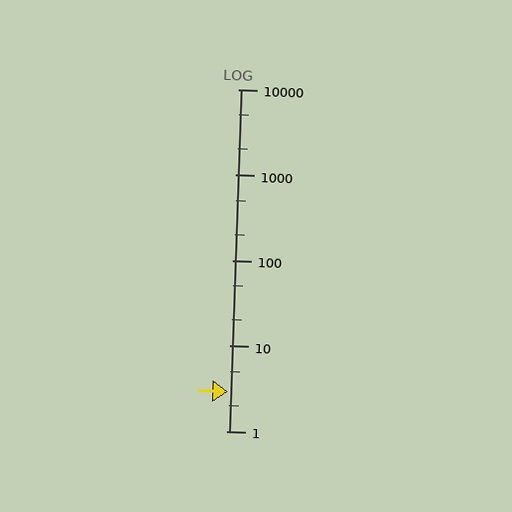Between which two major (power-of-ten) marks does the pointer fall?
The pointer is between 1 and 10.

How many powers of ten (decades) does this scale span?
The scale spans 4 decades, from 1 to 10000.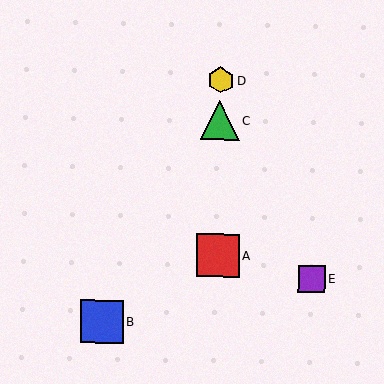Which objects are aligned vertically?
Objects A, C, D are aligned vertically.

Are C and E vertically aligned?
No, C is at x≈220 and E is at x≈312.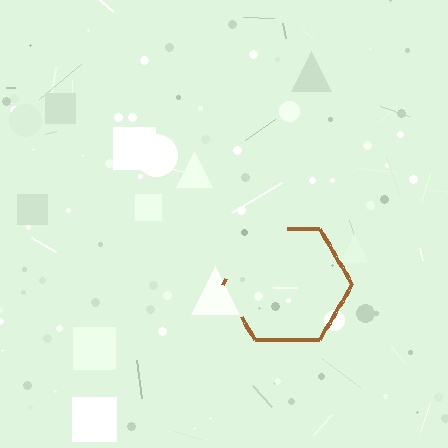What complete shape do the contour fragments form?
The contour fragments form a hexagon.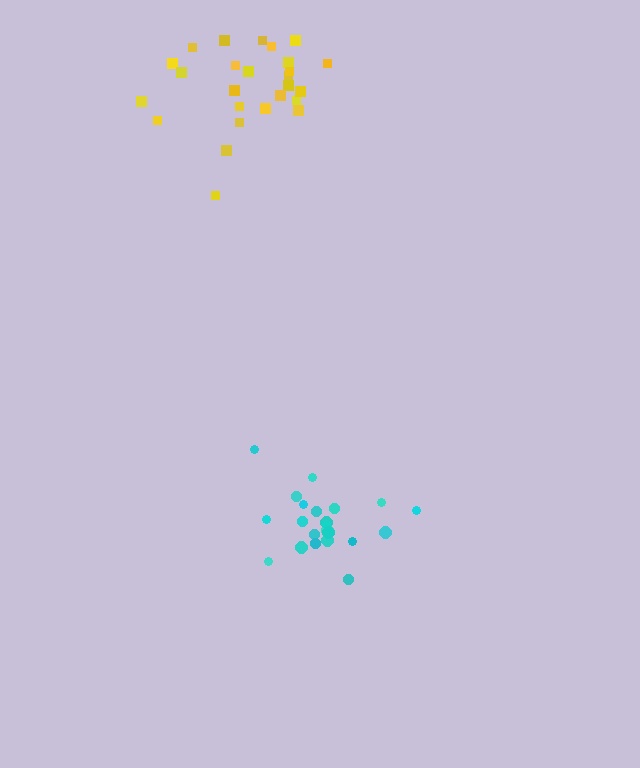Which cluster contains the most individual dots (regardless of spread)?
Yellow (26).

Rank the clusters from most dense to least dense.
cyan, yellow.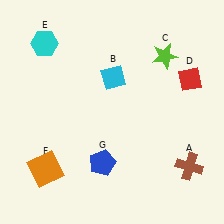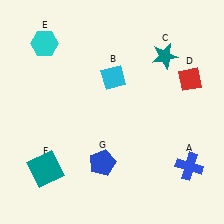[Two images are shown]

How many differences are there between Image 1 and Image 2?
There are 3 differences between the two images.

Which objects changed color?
A changed from brown to blue. C changed from lime to teal. F changed from orange to teal.